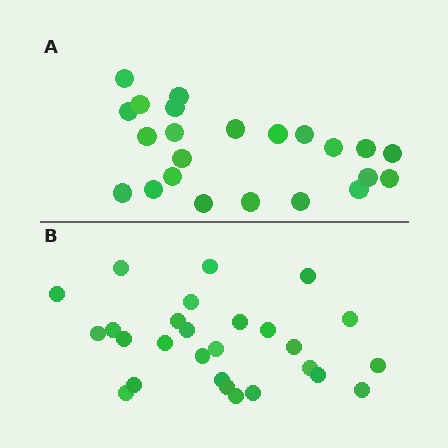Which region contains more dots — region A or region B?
Region B (the bottom region) has more dots.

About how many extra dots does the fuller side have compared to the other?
Region B has about 4 more dots than region A.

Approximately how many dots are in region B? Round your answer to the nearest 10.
About 30 dots. (The exact count is 27, which rounds to 30.)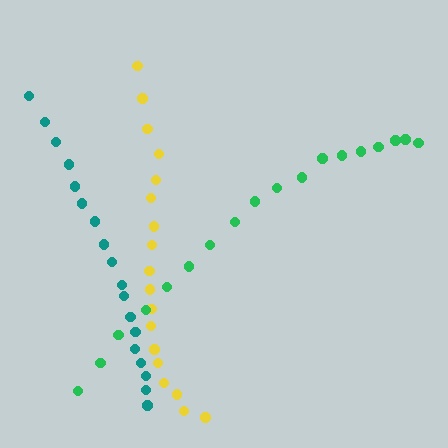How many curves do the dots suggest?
There are 3 distinct paths.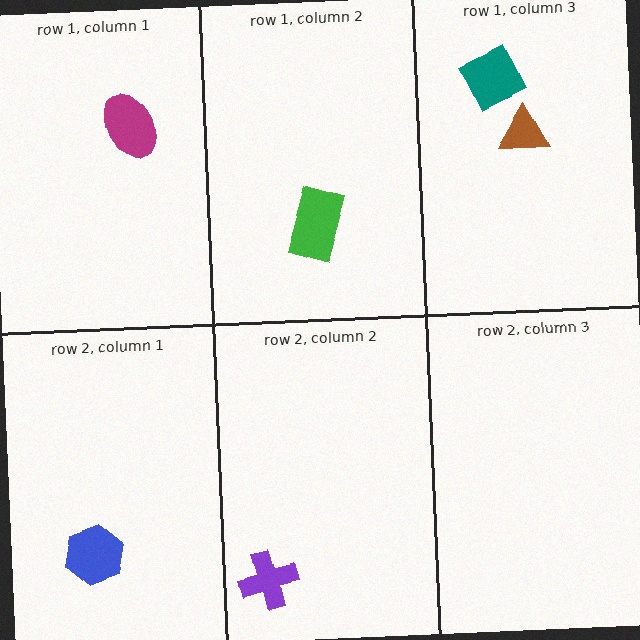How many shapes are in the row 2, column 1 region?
1.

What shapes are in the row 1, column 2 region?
The green rectangle.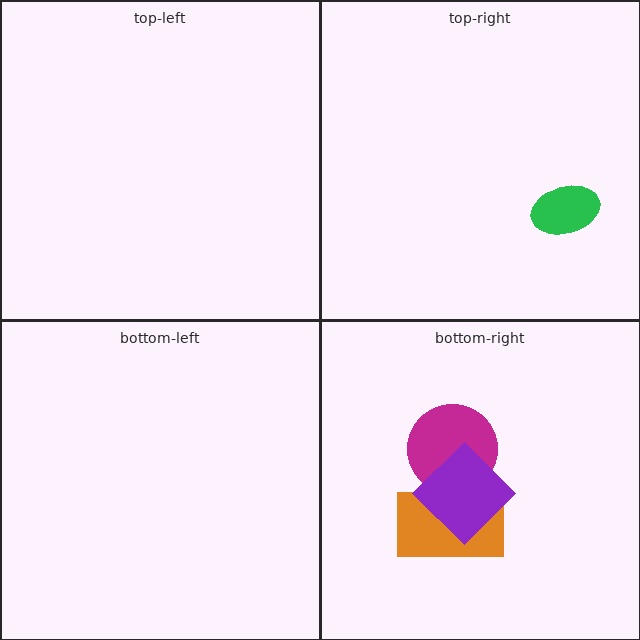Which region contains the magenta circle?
The bottom-right region.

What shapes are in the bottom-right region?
The orange rectangle, the magenta circle, the purple diamond.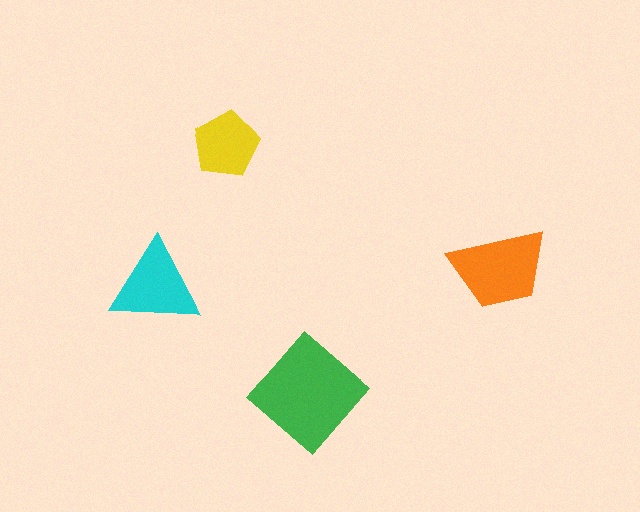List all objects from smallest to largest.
The yellow pentagon, the cyan triangle, the orange trapezoid, the green diamond.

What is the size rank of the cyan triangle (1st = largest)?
3rd.